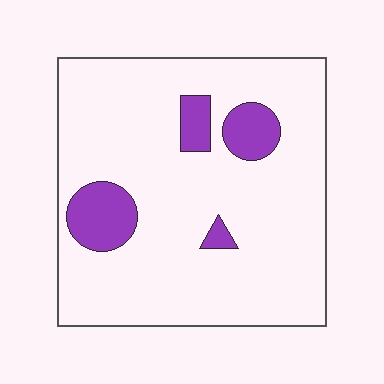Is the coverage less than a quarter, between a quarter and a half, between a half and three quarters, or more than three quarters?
Less than a quarter.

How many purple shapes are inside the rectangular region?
4.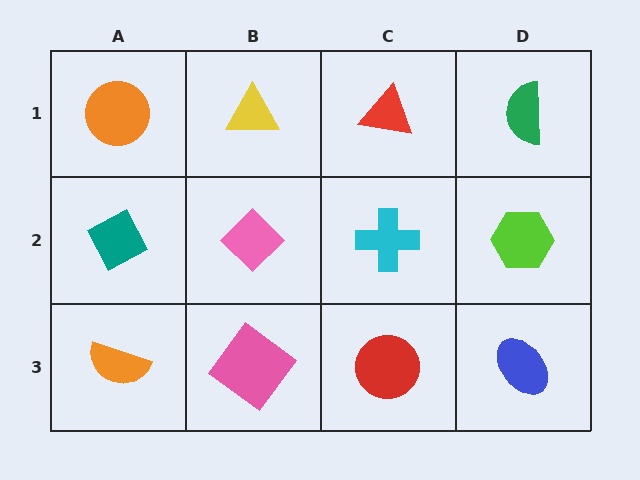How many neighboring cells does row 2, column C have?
4.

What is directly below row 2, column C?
A red circle.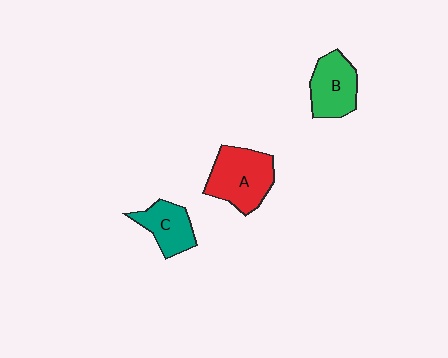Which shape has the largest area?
Shape A (red).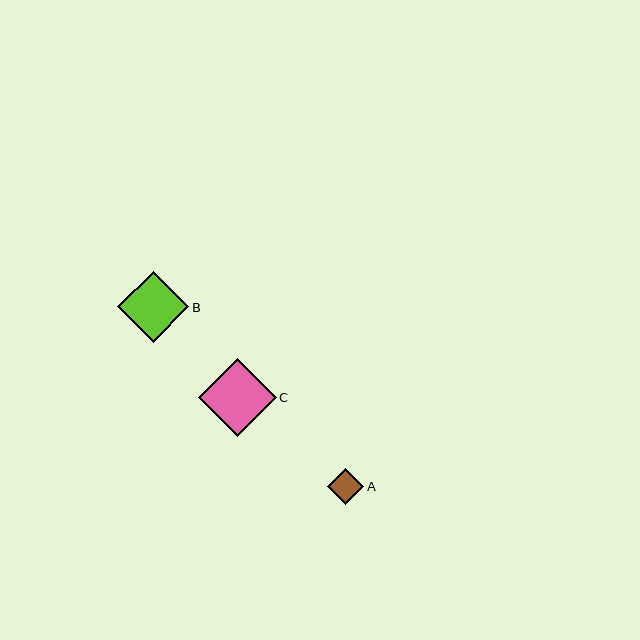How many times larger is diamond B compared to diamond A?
Diamond B is approximately 2.0 times the size of diamond A.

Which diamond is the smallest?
Diamond A is the smallest with a size of approximately 36 pixels.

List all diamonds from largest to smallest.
From largest to smallest: C, B, A.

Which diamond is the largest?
Diamond C is the largest with a size of approximately 78 pixels.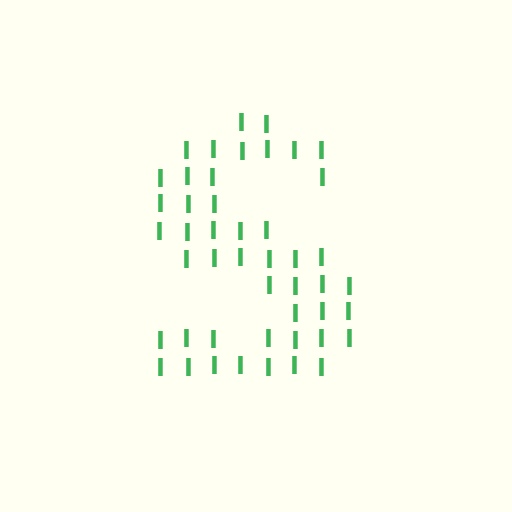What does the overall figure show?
The overall figure shows the letter S.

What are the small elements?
The small elements are letter I's.